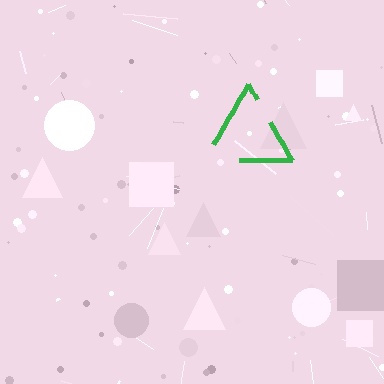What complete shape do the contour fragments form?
The contour fragments form a triangle.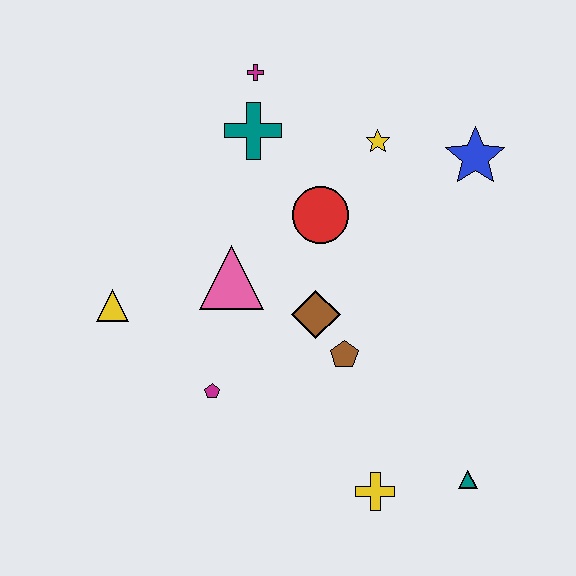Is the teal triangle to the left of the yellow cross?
No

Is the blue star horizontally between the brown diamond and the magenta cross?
No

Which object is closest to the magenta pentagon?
The pink triangle is closest to the magenta pentagon.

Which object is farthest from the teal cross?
The teal triangle is farthest from the teal cross.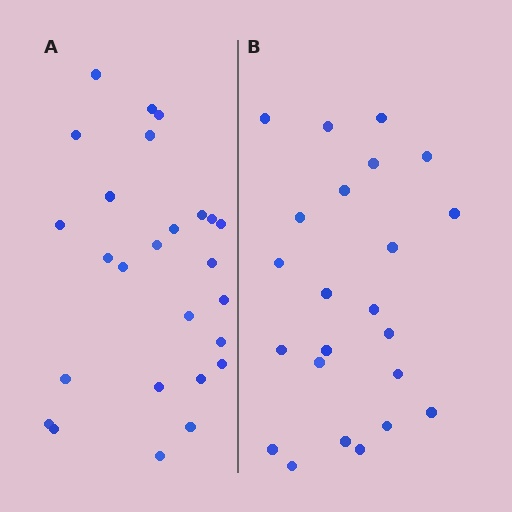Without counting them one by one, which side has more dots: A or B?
Region A (the left region) has more dots.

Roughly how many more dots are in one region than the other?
Region A has just a few more — roughly 2 or 3 more dots than region B.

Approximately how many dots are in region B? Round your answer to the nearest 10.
About 20 dots. (The exact count is 23, which rounds to 20.)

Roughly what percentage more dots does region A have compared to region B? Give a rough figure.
About 15% more.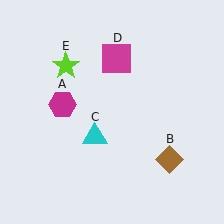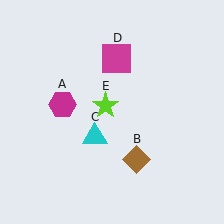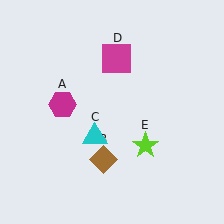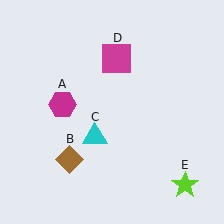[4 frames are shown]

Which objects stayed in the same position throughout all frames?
Magenta hexagon (object A) and cyan triangle (object C) and magenta square (object D) remained stationary.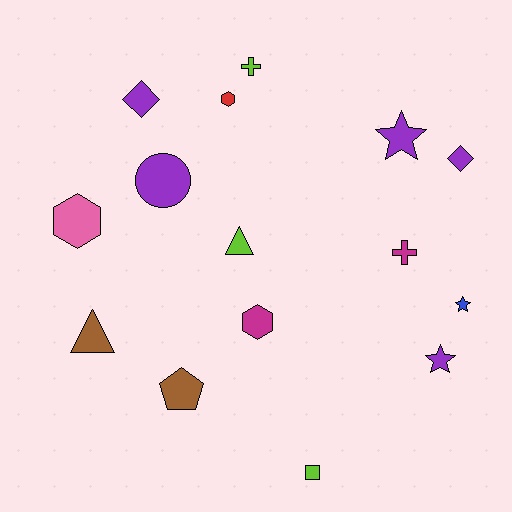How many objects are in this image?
There are 15 objects.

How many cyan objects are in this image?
There are no cyan objects.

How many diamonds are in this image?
There are 2 diamonds.